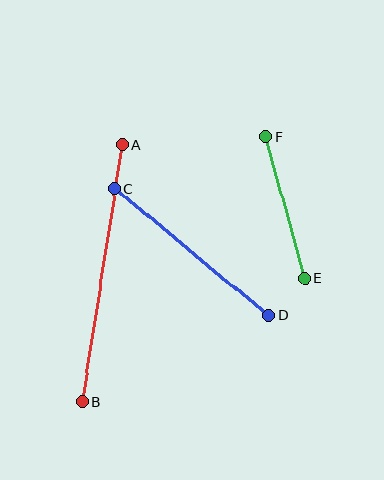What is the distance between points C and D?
The distance is approximately 200 pixels.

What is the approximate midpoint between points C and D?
The midpoint is at approximately (191, 252) pixels.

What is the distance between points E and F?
The distance is approximately 146 pixels.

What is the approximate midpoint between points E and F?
The midpoint is at approximately (285, 208) pixels.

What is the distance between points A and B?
The distance is approximately 260 pixels.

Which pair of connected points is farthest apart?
Points A and B are farthest apart.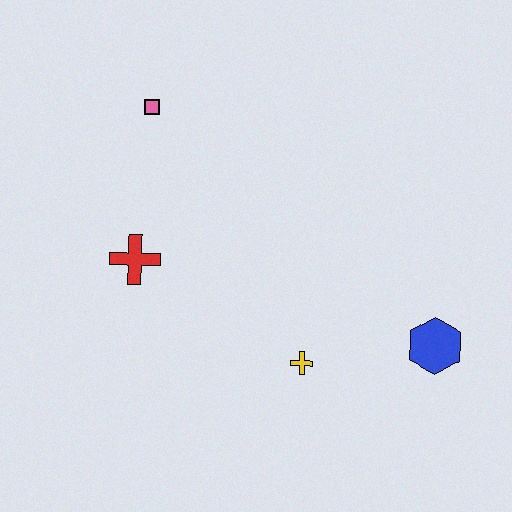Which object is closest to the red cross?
The pink square is closest to the red cross.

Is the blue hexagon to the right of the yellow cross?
Yes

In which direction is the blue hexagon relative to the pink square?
The blue hexagon is to the right of the pink square.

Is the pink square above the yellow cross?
Yes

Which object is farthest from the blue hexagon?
The pink square is farthest from the blue hexagon.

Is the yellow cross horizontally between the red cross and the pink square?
No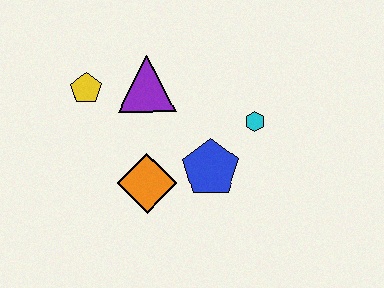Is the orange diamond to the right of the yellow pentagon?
Yes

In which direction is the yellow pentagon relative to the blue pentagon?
The yellow pentagon is to the left of the blue pentagon.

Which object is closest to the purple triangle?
The yellow pentagon is closest to the purple triangle.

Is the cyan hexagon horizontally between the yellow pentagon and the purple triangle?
No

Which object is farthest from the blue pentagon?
The yellow pentagon is farthest from the blue pentagon.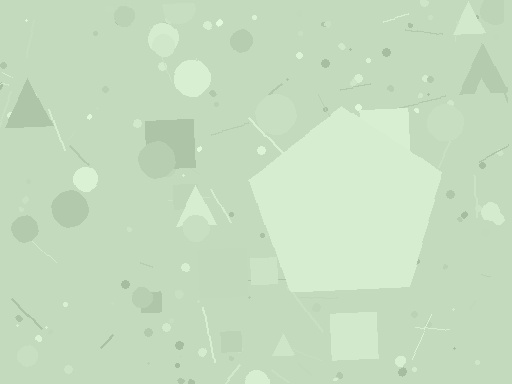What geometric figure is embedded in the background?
A pentagon is embedded in the background.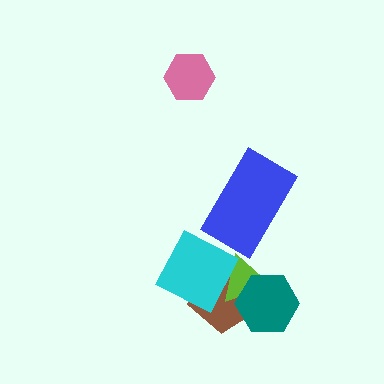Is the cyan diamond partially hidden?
No, no other shape covers it.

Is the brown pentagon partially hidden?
Yes, it is partially covered by another shape.